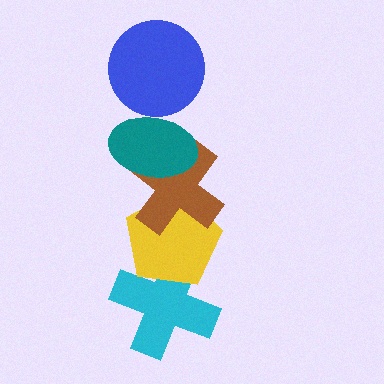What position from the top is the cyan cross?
The cyan cross is 5th from the top.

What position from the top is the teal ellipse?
The teal ellipse is 2nd from the top.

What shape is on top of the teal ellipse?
The blue circle is on top of the teal ellipse.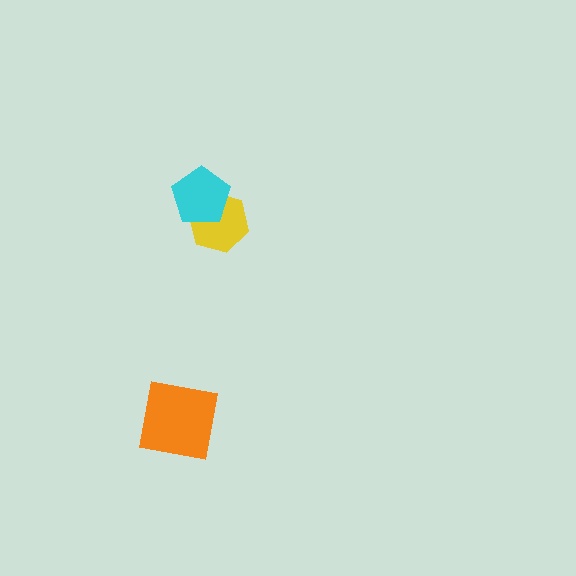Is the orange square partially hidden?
No, no other shape covers it.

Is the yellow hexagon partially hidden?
Yes, it is partially covered by another shape.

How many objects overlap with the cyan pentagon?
1 object overlaps with the cyan pentagon.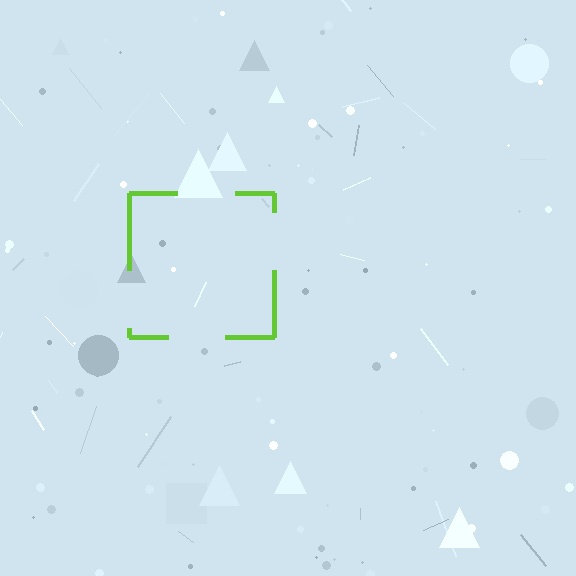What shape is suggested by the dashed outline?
The dashed outline suggests a square.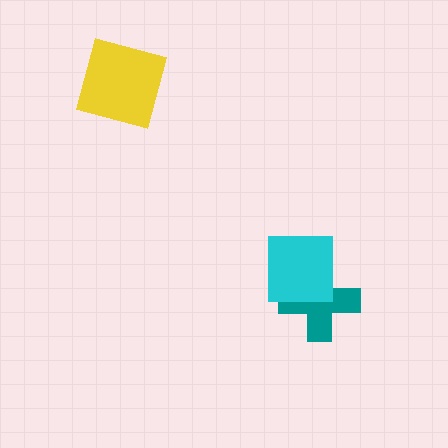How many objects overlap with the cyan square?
1 object overlaps with the cyan square.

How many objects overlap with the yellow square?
0 objects overlap with the yellow square.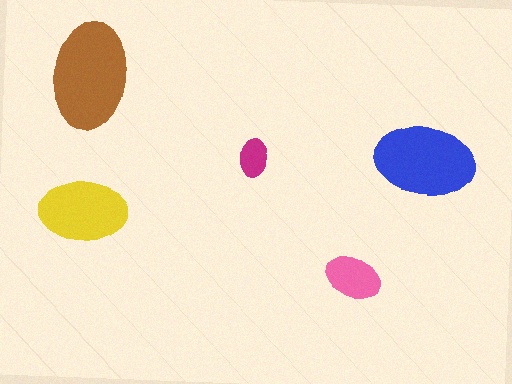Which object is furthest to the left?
The yellow ellipse is leftmost.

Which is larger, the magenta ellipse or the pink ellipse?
The pink one.